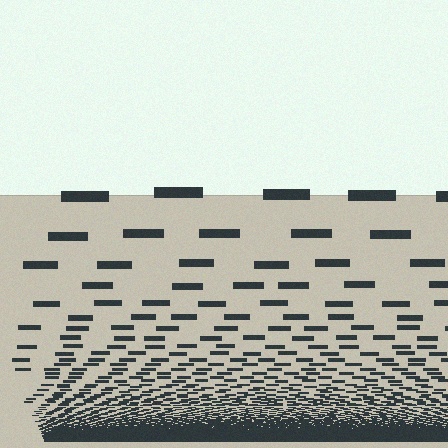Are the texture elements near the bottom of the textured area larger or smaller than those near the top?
Smaller. The gradient is inverted — elements near the bottom are smaller and denser.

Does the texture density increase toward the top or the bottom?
Density increases toward the bottom.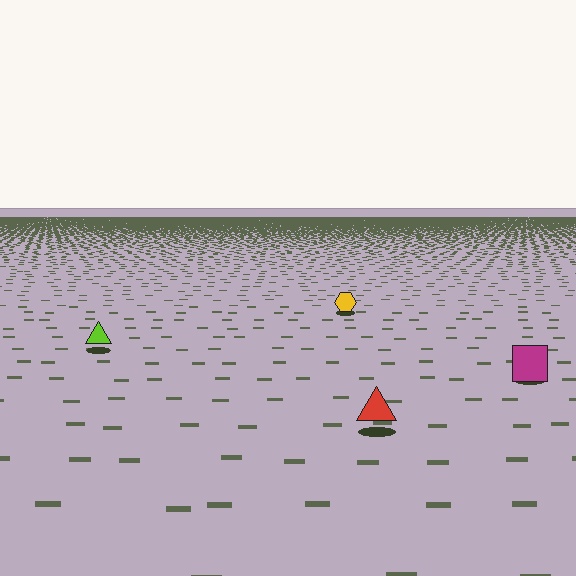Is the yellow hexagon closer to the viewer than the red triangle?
No. The red triangle is closer — you can tell from the texture gradient: the ground texture is coarser near it.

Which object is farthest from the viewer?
The yellow hexagon is farthest from the viewer. It appears smaller and the ground texture around it is denser.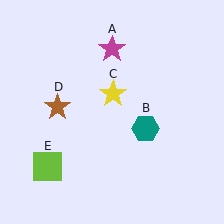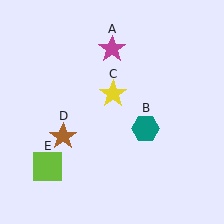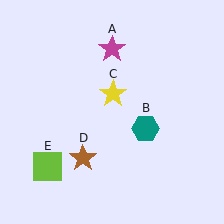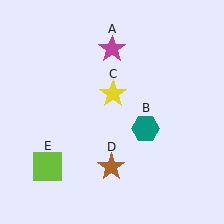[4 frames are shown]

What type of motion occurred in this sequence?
The brown star (object D) rotated counterclockwise around the center of the scene.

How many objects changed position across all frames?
1 object changed position: brown star (object D).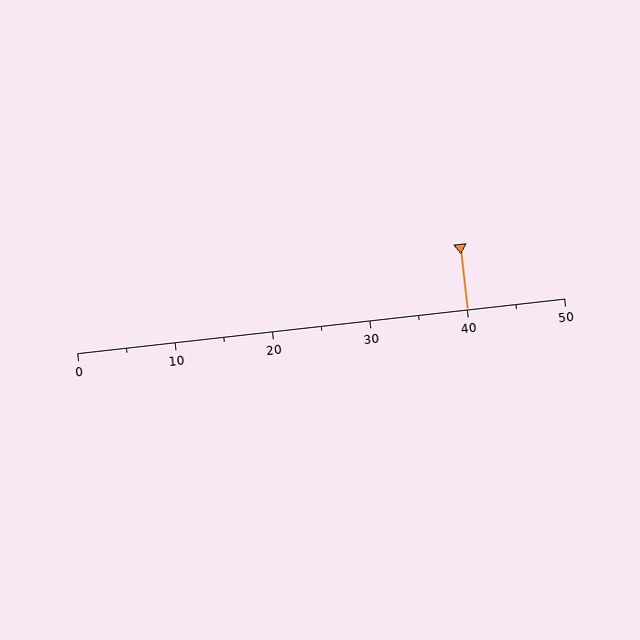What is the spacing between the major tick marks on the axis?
The major ticks are spaced 10 apart.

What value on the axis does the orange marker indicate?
The marker indicates approximately 40.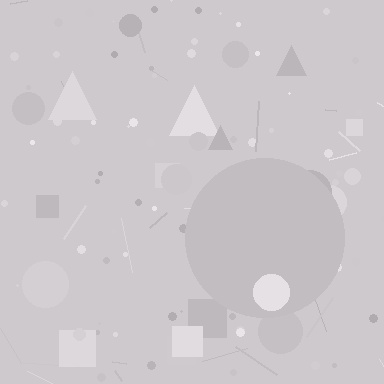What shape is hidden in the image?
A circle is hidden in the image.